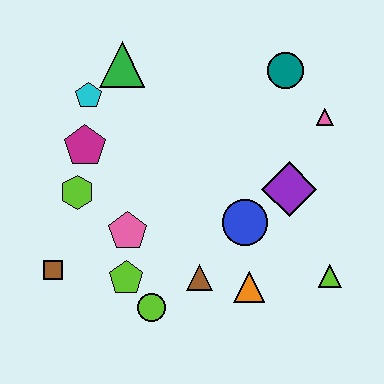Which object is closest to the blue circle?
The purple diamond is closest to the blue circle.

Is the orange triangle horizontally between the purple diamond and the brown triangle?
Yes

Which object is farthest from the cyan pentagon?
The lime triangle is farthest from the cyan pentagon.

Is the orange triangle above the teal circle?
No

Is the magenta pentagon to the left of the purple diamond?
Yes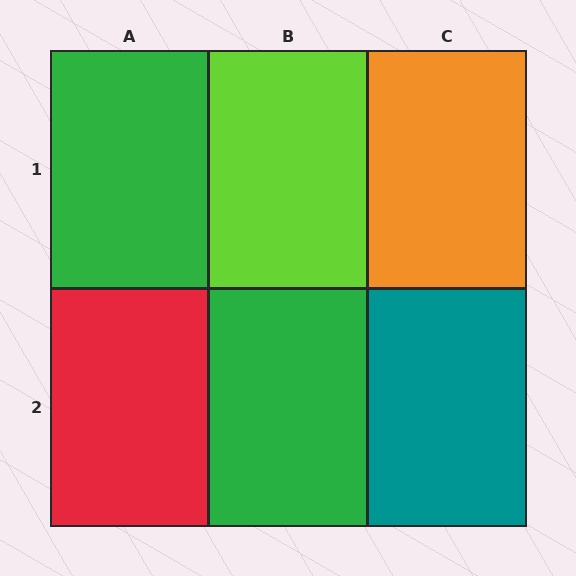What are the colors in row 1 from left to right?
Green, lime, orange.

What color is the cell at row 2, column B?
Green.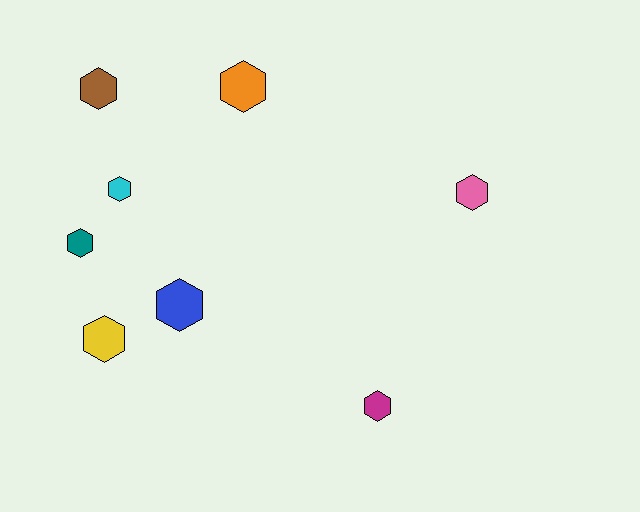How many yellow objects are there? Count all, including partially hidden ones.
There is 1 yellow object.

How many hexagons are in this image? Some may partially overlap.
There are 8 hexagons.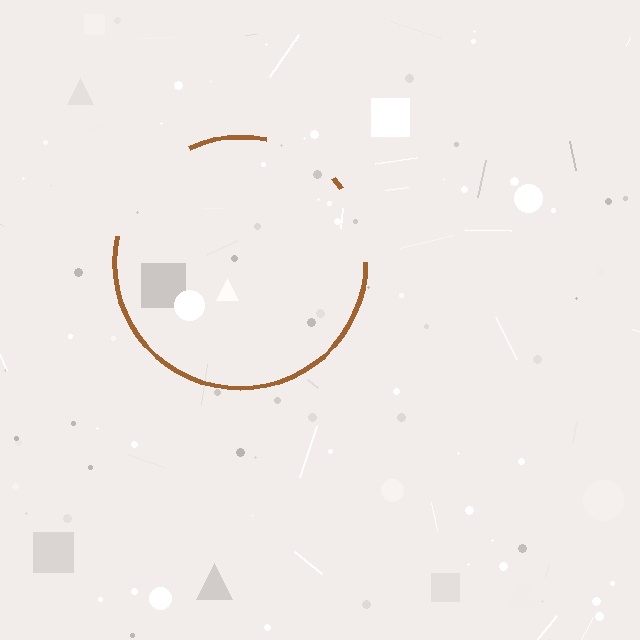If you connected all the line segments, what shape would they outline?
They would outline a circle.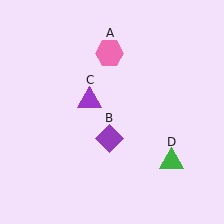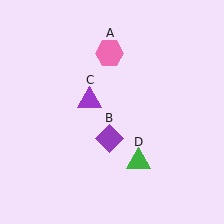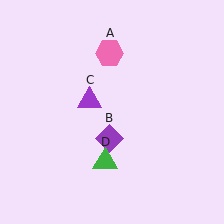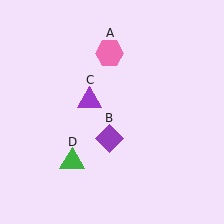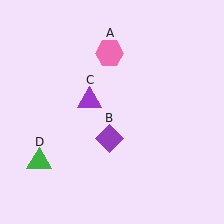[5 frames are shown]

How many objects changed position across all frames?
1 object changed position: green triangle (object D).